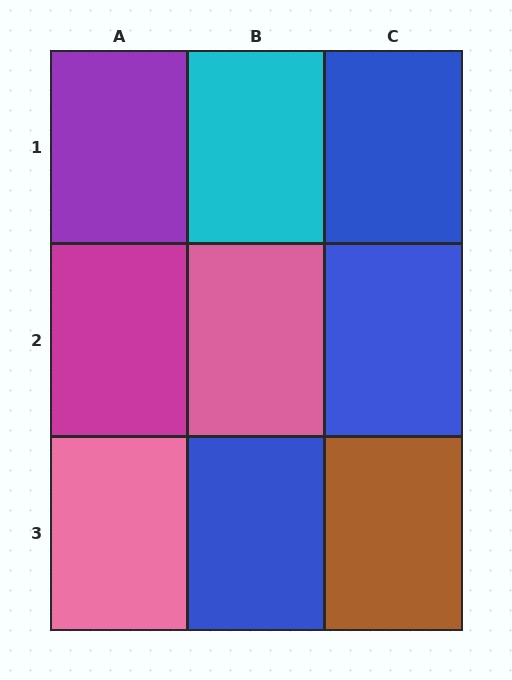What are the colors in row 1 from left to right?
Purple, cyan, blue.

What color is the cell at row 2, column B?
Pink.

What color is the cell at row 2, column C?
Blue.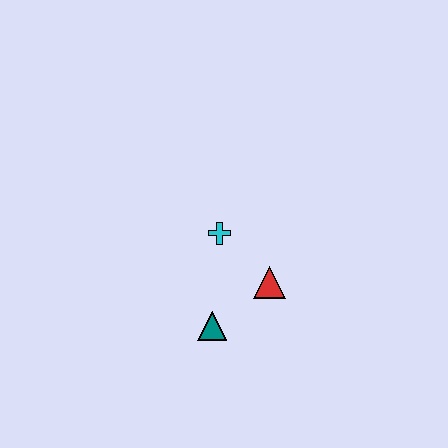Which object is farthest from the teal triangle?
The cyan cross is farthest from the teal triangle.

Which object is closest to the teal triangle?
The red triangle is closest to the teal triangle.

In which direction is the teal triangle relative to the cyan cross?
The teal triangle is below the cyan cross.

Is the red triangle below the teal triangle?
No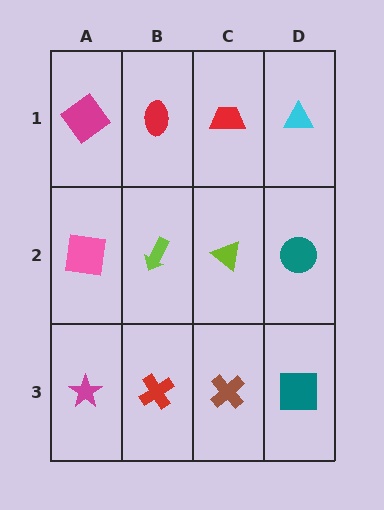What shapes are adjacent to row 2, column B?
A red ellipse (row 1, column B), a red cross (row 3, column B), a pink square (row 2, column A), a lime triangle (row 2, column C).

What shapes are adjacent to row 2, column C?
A red trapezoid (row 1, column C), a brown cross (row 3, column C), a lime arrow (row 2, column B), a teal circle (row 2, column D).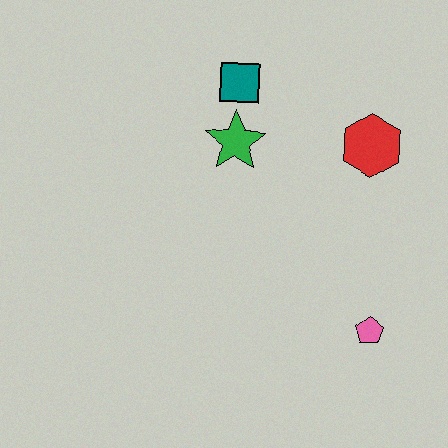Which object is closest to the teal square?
The green star is closest to the teal square.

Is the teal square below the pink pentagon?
No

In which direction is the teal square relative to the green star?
The teal square is above the green star.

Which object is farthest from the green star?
The pink pentagon is farthest from the green star.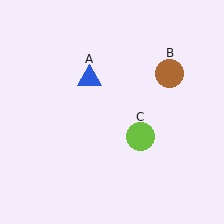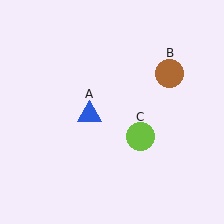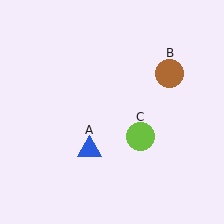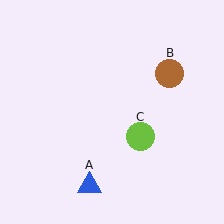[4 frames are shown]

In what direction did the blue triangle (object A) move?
The blue triangle (object A) moved down.